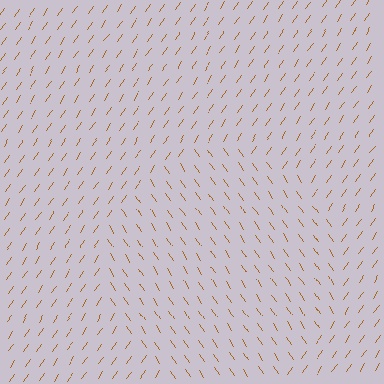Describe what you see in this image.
The image is filled with small brown line segments. A circle region in the image has lines oriented differently from the surrounding lines, creating a visible texture boundary.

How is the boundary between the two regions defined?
The boundary is defined purely by a change in line orientation (approximately 68 degrees difference). All lines are the same color and thickness.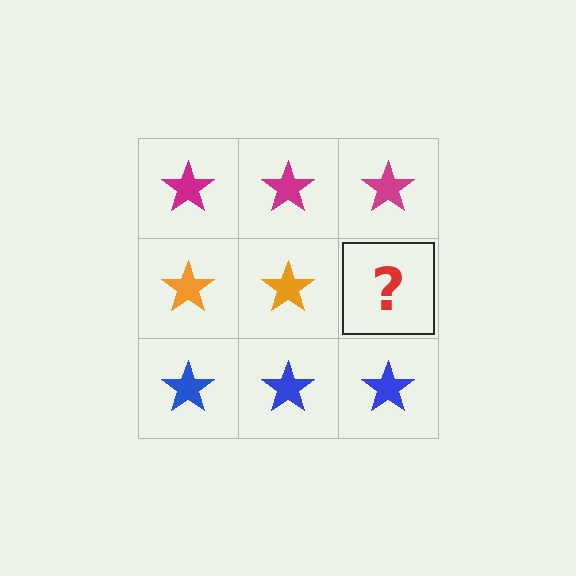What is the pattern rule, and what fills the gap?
The rule is that each row has a consistent color. The gap should be filled with an orange star.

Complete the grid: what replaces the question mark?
The question mark should be replaced with an orange star.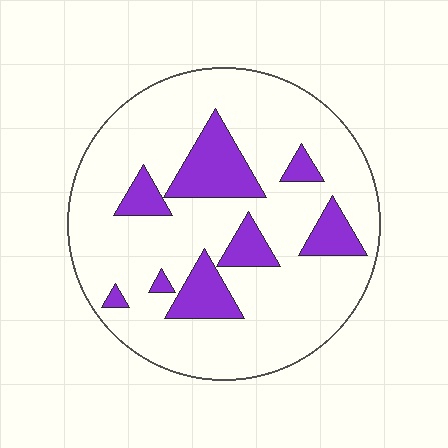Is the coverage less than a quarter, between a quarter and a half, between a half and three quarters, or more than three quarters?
Less than a quarter.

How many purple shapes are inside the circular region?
8.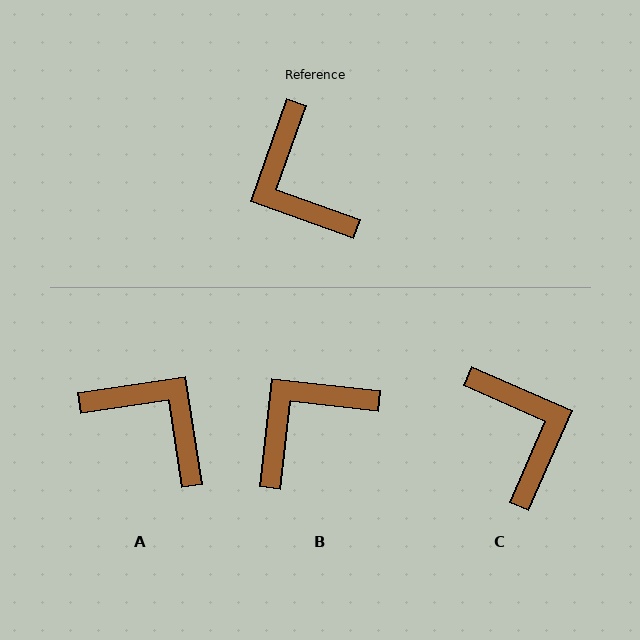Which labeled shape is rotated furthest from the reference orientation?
C, about 176 degrees away.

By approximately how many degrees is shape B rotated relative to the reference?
Approximately 77 degrees clockwise.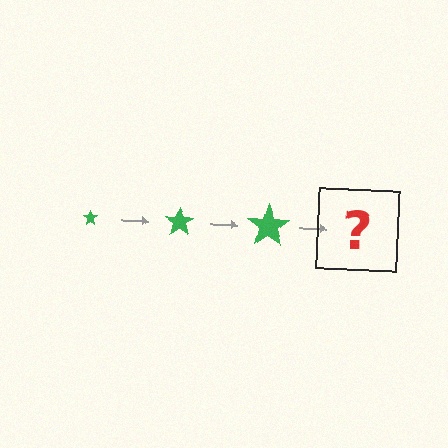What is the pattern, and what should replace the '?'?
The pattern is that the star gets progressively larger each step. The '?' should be a green star, larger than the previous one.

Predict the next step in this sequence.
The next step is a green star, larger than the previous one.